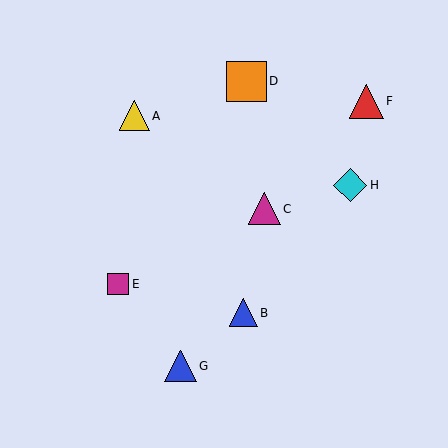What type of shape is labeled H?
Shape H is a cyan diamond.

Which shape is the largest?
The orange square (labeled D) is the largest.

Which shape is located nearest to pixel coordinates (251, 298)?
The blue triangle (labeled B) at (243, 313) is nearest to that location.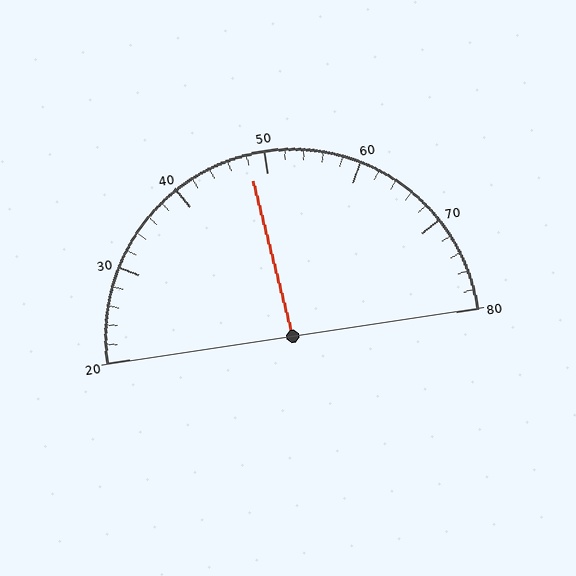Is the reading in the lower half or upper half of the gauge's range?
The reading is in the lower half of the range (20 to 80).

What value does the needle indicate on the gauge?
The needle indicates approximately 48.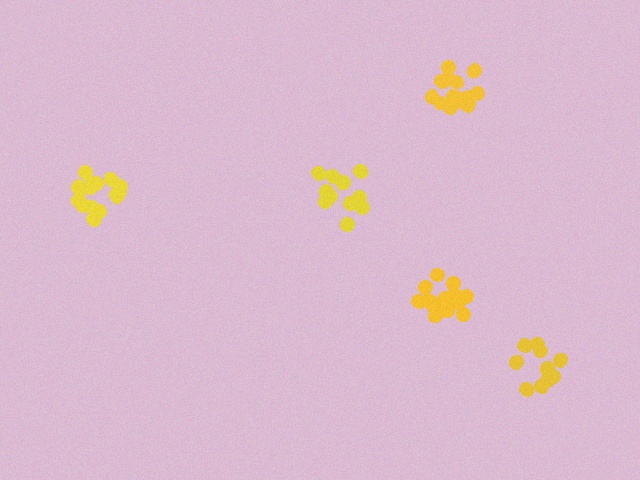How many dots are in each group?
Group 1: 12 dots, Group 2: 17 dots, Group 3: 11 dots, Group 4: 15 dots, Group 5: 16 dots (71 total).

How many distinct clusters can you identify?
There are 5 distinct clusters.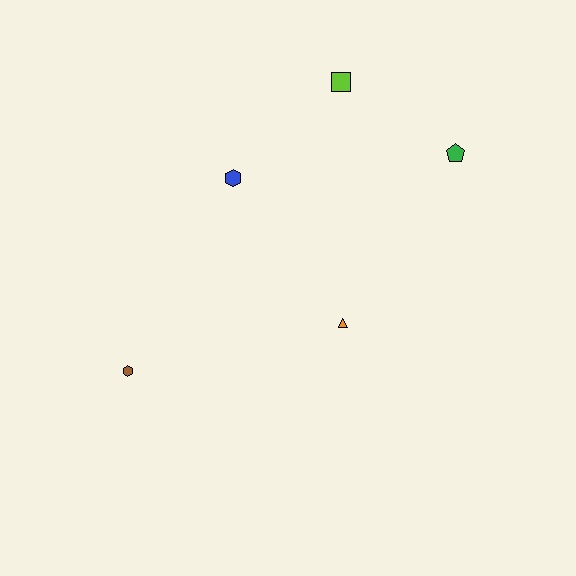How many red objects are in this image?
There are no red objects.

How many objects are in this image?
There are 5 objects.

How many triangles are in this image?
There is 1 triangle.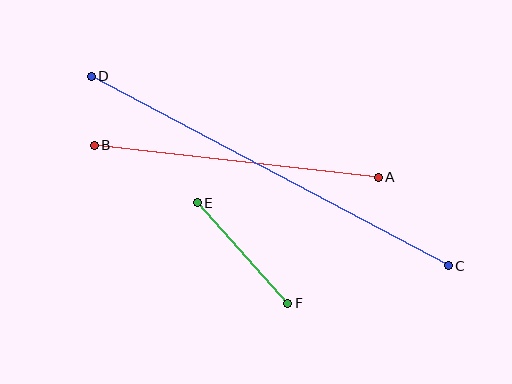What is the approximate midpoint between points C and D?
The midpoint is at approximately (270, 171) pixels.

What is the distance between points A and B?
The distance is approximately 286 pixels.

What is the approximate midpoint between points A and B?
The midpoint is at approximately (236, 161) pixels.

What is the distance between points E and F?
The distance is approximately 135 pixels.